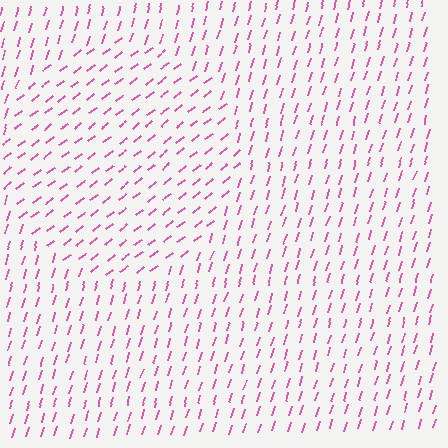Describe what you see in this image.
The image is filled with small pink line segments. A circle region in the image has lines oriented differently from the surrounding lines, creating a visible texture boundary.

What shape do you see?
I see a circle.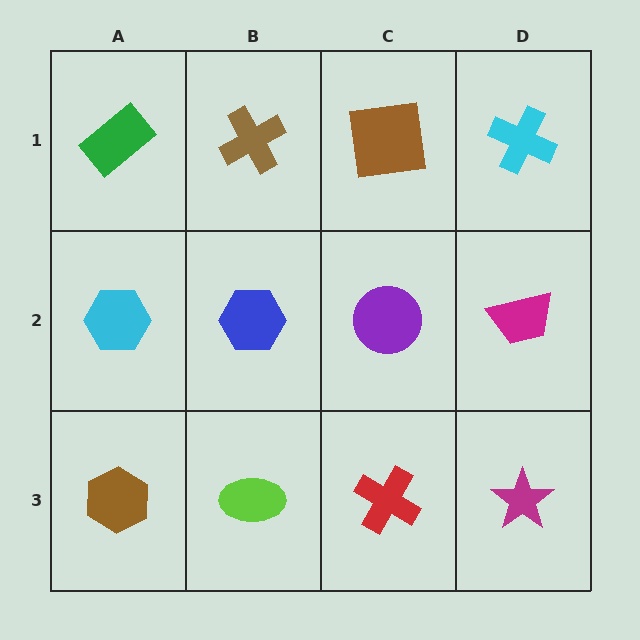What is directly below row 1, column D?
A magenta trapezoid.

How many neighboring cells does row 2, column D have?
3.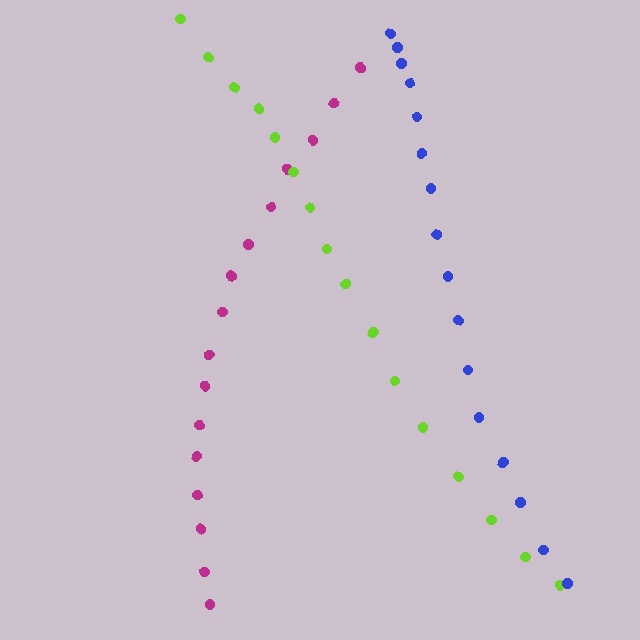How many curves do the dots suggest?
There are 3 distinct paths.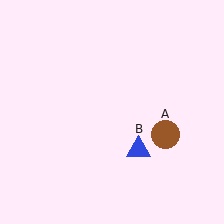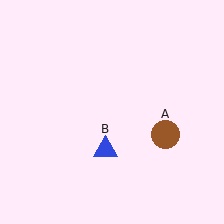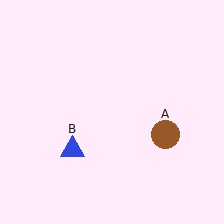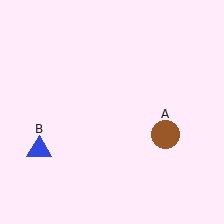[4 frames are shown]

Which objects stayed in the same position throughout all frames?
Brown circle (object A) remained stationary.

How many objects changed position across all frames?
1 object changed position: blue triangle (object B).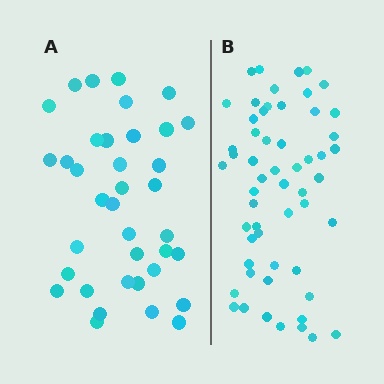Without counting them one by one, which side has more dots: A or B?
Region B (the right region) has more dots.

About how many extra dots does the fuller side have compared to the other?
Region B has approximately 20 more dots than region A.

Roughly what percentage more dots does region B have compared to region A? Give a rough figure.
About 50% more.